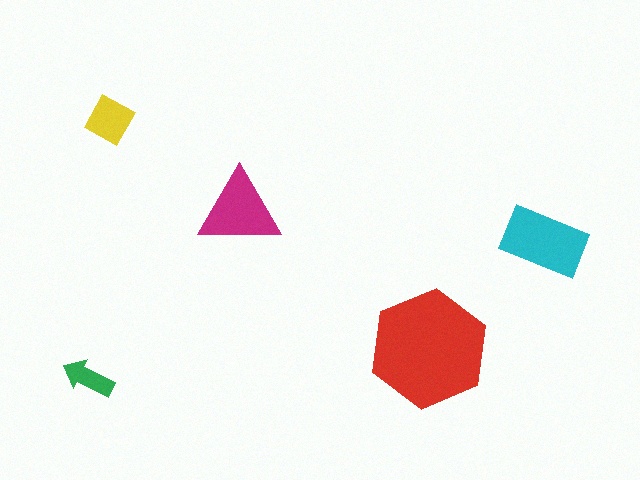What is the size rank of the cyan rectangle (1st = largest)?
2nd.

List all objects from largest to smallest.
The red hexagon, the cyan rectangle, the magenta triangle, the yellow diamond, the green arrow.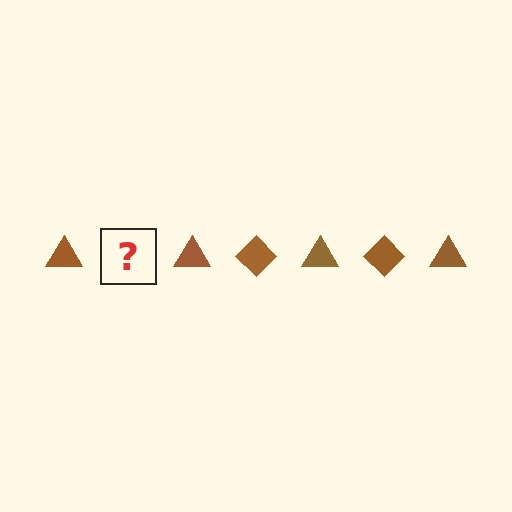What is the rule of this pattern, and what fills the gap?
The rule is that the pattern cycles through triangle, diamond shapes in brown. The gap should be filled with a brown diamond.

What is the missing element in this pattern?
The missing element is a brown diamond.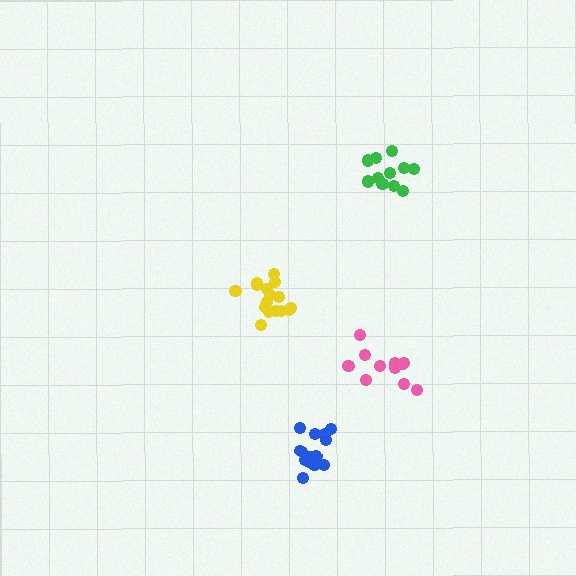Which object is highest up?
The green cluster is topmost.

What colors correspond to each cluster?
The clusters are colored: pink, yellow, blue, green.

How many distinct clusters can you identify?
There are 4 distinct clusters.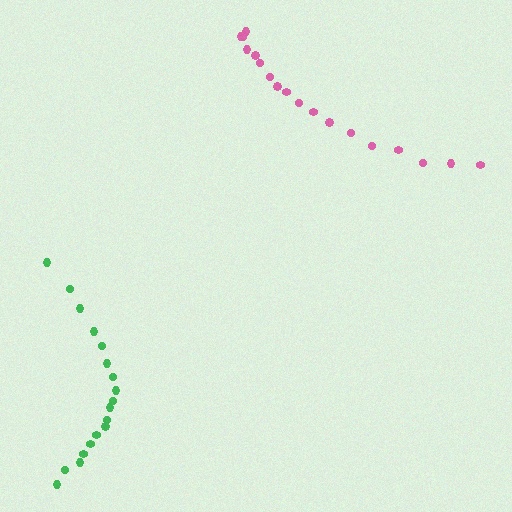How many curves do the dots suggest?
There are 2 distinct paths.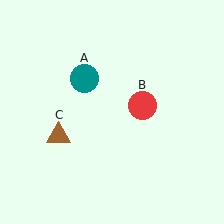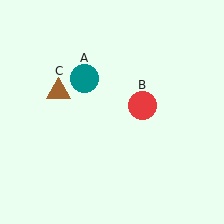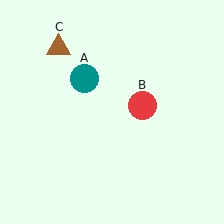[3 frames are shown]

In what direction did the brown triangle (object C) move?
The brown triangle (object C) moved up.